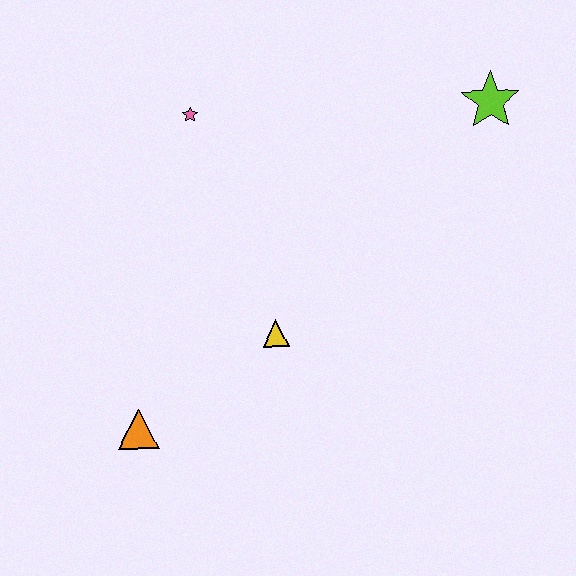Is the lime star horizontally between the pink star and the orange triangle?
No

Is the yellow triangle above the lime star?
No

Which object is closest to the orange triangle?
The yellow triangle is closest to the orange triangle.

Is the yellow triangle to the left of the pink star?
No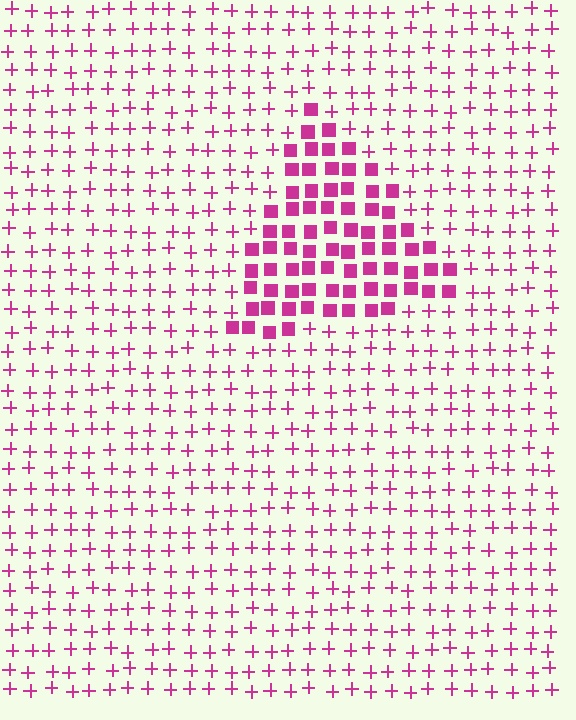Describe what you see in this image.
The image is filled with small magenta elements arranged in a uniform grid. A triangle-shaped region contains squares, while the surrounding area contains plus signs. The boundary is defined purely by the change in element shape.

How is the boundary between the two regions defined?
The boundary is defined by a change in element shape: squares inside vs. plus signs outside. All elements share the same color and spacing.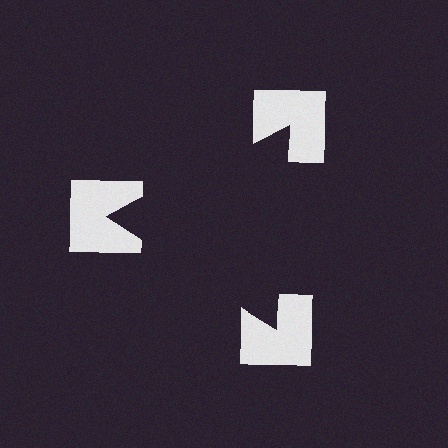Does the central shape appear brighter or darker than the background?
It typically appears slightly darker than the background, even though no actual brightness change is drawn.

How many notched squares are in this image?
There are 3 — one at each vertex of the illusory triangle.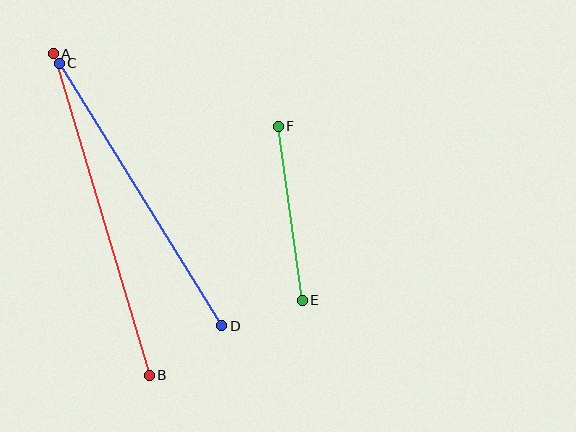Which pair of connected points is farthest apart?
Points A and B are farthest apart.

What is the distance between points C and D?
The distance is approximately 309 pixels.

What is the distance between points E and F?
The distance is approximately 176 pixels.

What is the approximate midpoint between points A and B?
The midpoint is at approximately (101, 214) pixels.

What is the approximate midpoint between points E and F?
The midpoint is at approximately (290, 213) pixels.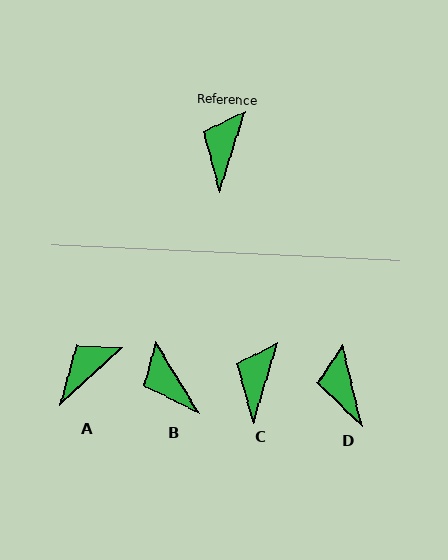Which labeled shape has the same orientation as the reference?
C.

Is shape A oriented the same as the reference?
No, it is off by about 30 degrees.